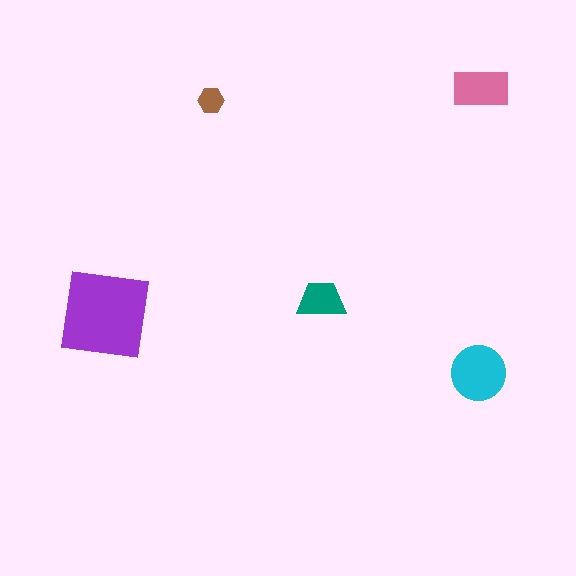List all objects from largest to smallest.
The purple square, the cyan circle, the pink rectangle, the teal trapezoid, the brown hexagon.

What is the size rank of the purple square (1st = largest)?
1st.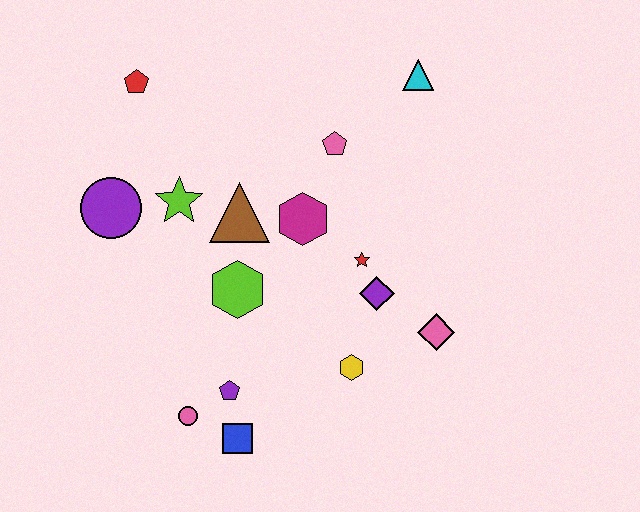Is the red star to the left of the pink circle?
No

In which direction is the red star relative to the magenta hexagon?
The red star is to the right of the magenta hexagon.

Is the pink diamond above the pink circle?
Yes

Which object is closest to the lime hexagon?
The brown triangle is closest to the lime hexagon.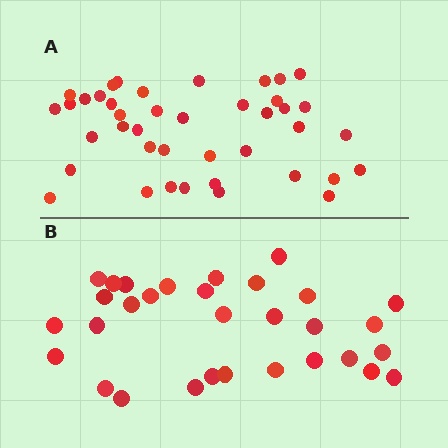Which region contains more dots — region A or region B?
Region A (the top region) has more dots.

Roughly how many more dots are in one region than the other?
Region A has roughly 10 or so more dots than region B.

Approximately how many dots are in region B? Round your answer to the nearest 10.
About 30 dots. (The exact count is 31, which rounds to 30.)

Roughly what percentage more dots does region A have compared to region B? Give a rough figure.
About 30% more.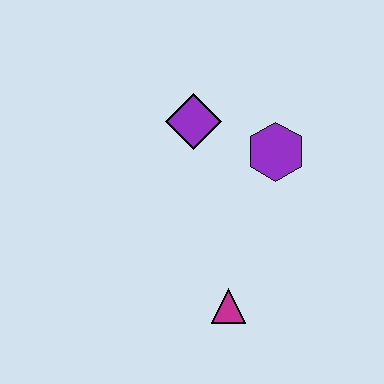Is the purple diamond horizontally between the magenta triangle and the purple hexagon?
No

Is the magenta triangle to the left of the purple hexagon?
Yes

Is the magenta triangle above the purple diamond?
No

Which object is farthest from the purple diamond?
The magenta triangle is farthest from the purple diamond.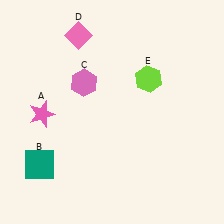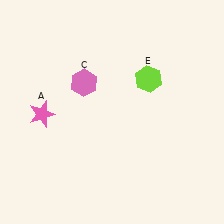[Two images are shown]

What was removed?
The pink diamond (D), the teal square (B) were removed in Image 2.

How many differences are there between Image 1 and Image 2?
There are 2 differences between the two images.